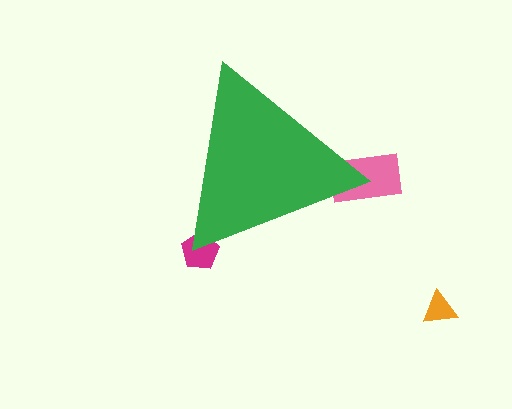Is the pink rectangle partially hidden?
Yes, the pink rectangle is partially hidden behind the green triangle.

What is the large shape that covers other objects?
A green triangle.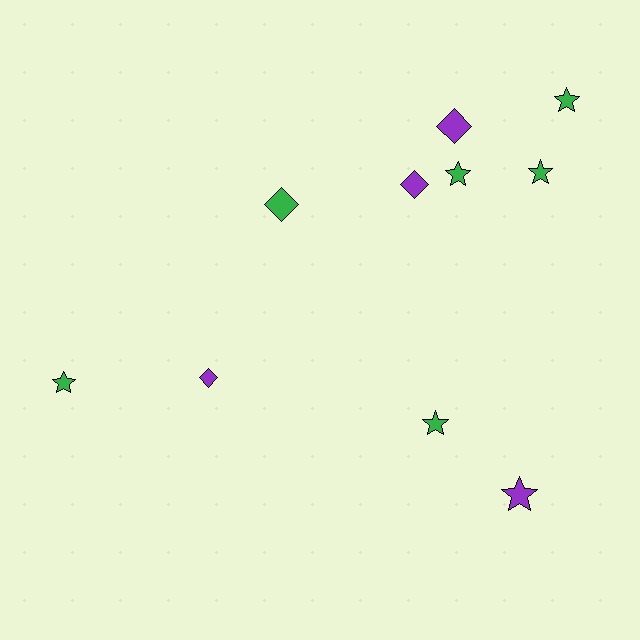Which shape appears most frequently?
Star, with 6 objects.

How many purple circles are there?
There are no purple circles.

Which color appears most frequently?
Green, with 6 objects.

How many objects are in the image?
There are 10 objects.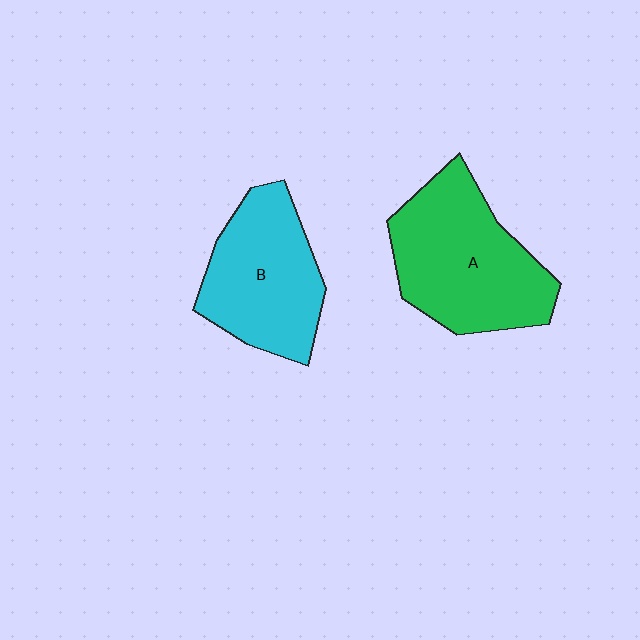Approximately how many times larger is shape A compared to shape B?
Approximately 1.2 times.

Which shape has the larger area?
Shape A (green).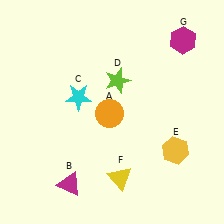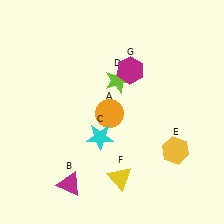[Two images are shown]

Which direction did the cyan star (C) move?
The cyan star (C) moved down.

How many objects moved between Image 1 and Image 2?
2 objects moved between the two images.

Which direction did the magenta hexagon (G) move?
The magenta hexagon (G) moved left.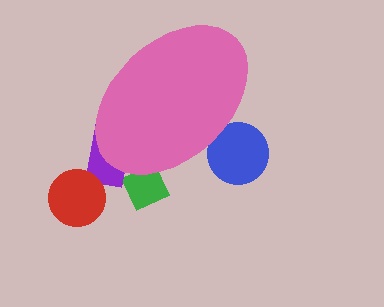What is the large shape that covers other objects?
A pink ellipse.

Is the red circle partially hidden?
No, the red circle is fully visible.